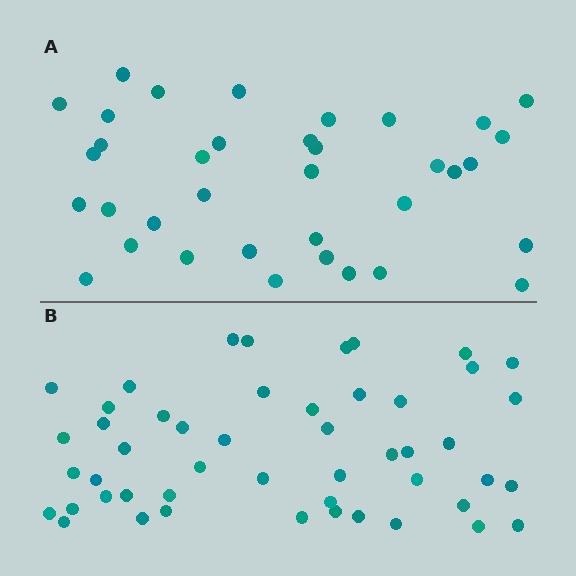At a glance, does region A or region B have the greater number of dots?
Region B (the bottom region) has more dots.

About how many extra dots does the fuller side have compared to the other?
Region B has approximately 15 more dots than region A.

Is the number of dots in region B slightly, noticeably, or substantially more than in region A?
Region B has noticeably more, but not dramatically so. The ratio is roughly 1.4 to 1.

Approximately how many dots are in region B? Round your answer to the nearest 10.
About 50 dots. (The exact count is 49, which rounds to 50.)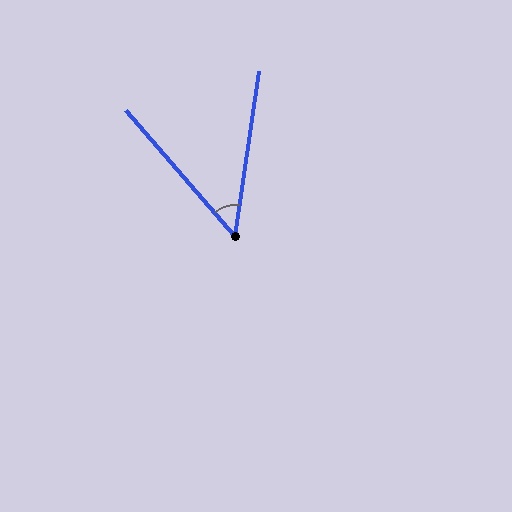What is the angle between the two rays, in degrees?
Approximately 49 degrees.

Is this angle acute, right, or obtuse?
It is acute.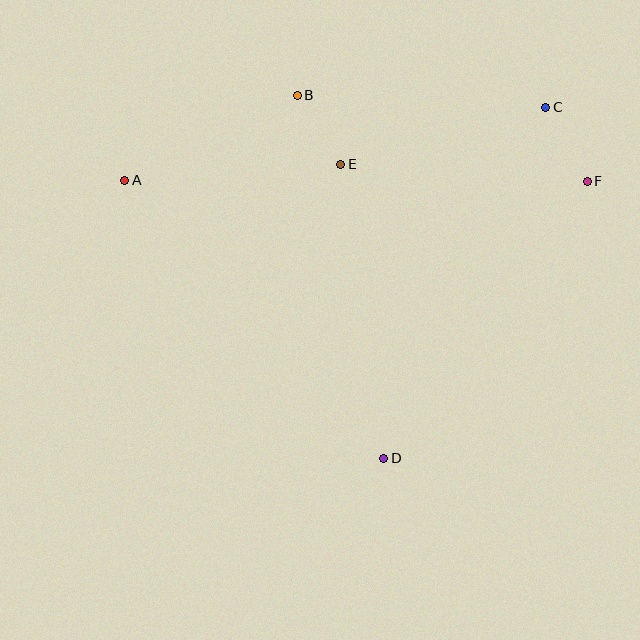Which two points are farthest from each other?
Points A and F are farthest from each other.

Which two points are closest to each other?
Points B and E are closest to each other.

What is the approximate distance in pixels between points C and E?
The distance between C and E is approximately 213 pixels.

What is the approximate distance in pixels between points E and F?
The distance between E and F is approximately 247 pixels.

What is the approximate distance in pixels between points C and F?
The distance between C and F is approximately 84 pixels.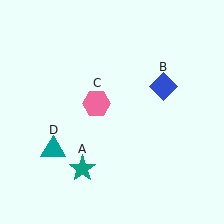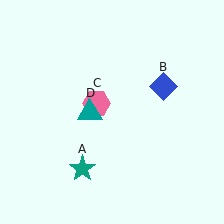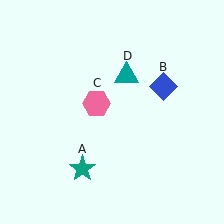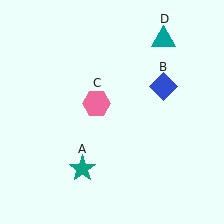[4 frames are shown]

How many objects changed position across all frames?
1 object changed position: teal triangle (object D).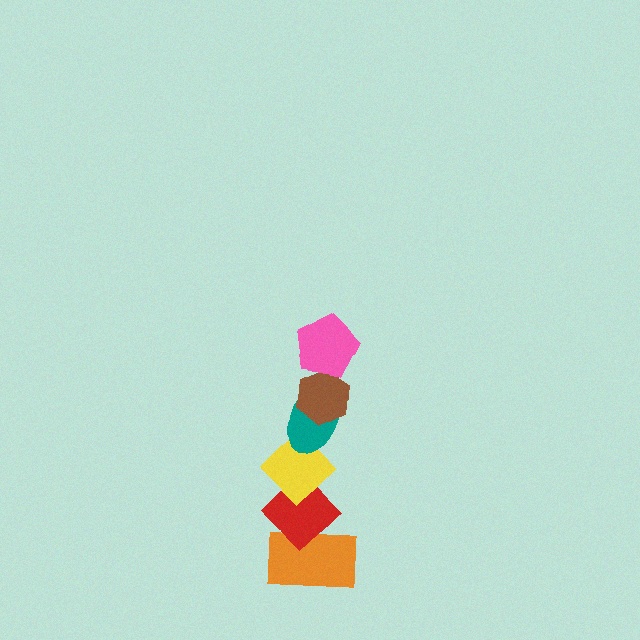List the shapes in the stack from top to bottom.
From top to bottom: the pink pentagon, the brown hexagon, the teal ellipse, the yellow diamond, the red diamond, the orange rectangle.